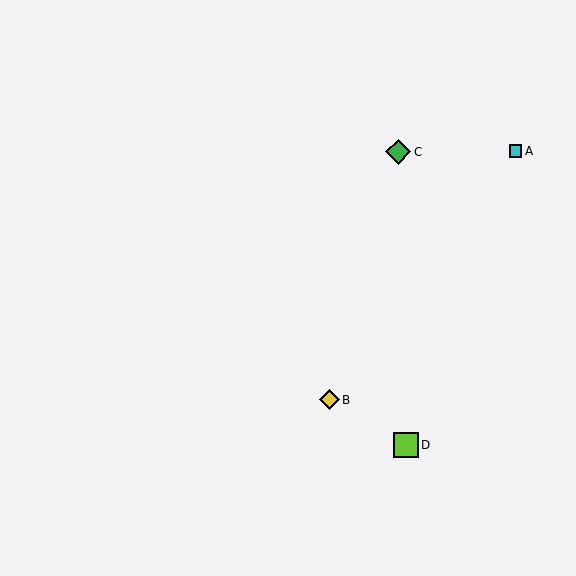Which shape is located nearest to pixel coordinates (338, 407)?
The yellow diamond (labeled B) at (329, 400) is nearest to that location.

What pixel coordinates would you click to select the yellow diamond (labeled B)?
Click at (329, 400) to select the yellow diamond B.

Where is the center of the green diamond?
The center of the green diamond is at (398, 152).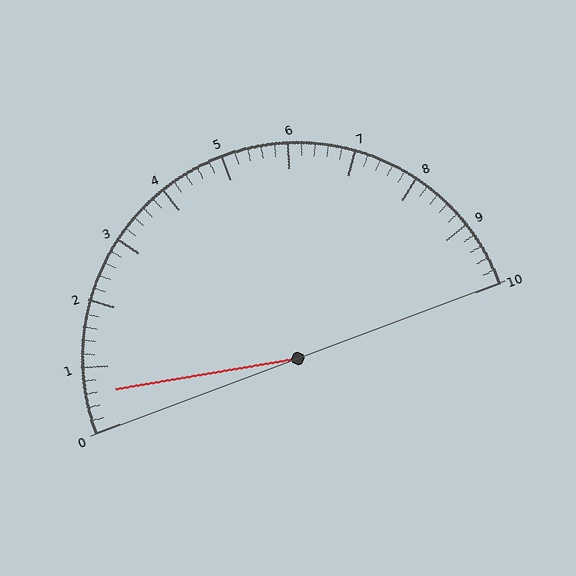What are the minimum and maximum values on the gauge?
The gauge ranges from 0 to 10.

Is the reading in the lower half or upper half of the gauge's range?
The reading is in the lower half of the range (0 to 10).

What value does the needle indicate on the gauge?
The needle indicates approximately 0.6.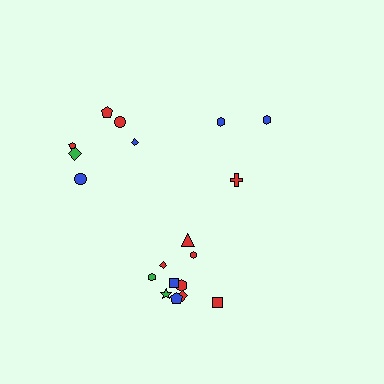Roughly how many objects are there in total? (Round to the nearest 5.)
Roughly 20 objects in total.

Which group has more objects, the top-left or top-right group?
The top-left group.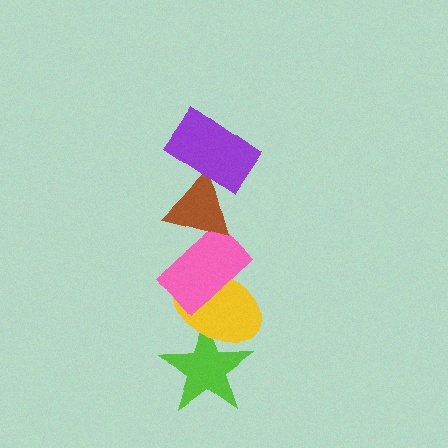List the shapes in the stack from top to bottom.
From top to bottom: the purple rectangle, the brown triangle, the pink rectangle, the yellow ellipse, the lime star.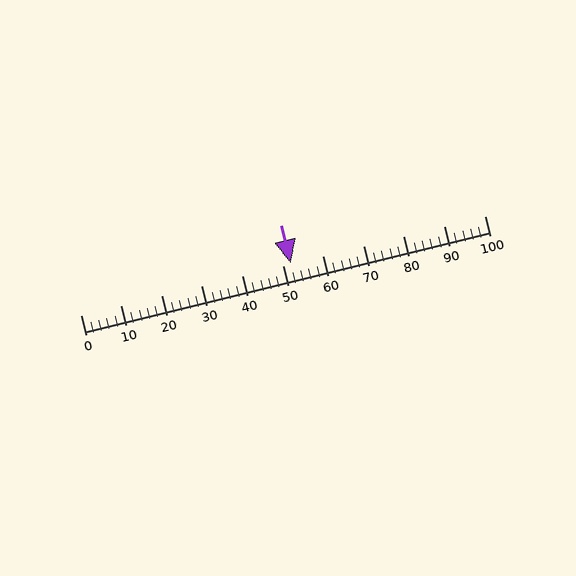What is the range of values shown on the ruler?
The ruler shows values from 0 to 100.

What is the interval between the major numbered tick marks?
The major tick marks are spaced 10 units apart.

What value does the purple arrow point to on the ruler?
The purple arrow points to approximately 52.